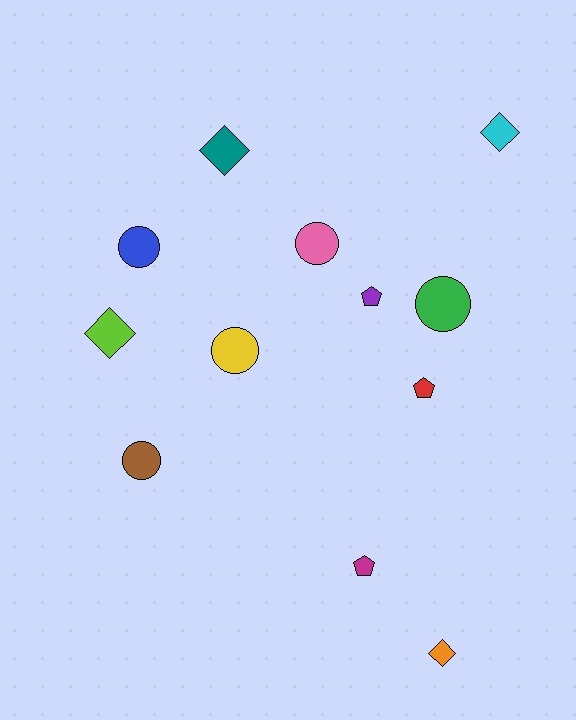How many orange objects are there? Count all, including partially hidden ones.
There is 1 orange object.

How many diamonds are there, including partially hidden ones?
There are 4 diamonds.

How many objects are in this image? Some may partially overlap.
There are 12 objects.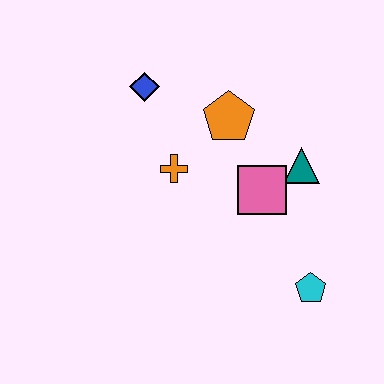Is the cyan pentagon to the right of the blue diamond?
Yes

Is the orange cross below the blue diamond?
Yes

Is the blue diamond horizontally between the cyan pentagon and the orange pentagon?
No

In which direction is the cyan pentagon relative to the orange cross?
The cyan pentagon is to the right of the orange cross.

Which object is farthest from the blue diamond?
The cyan pentagon is farthest from the blue diamond.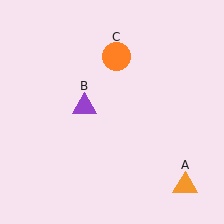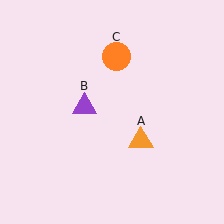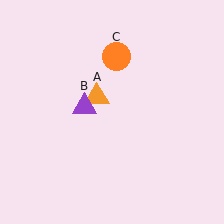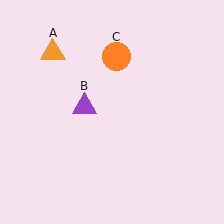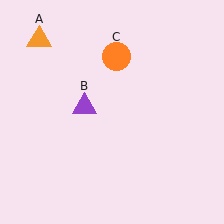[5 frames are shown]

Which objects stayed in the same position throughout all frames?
Purple triangle (object B) and orange circle (object C) remained stationary.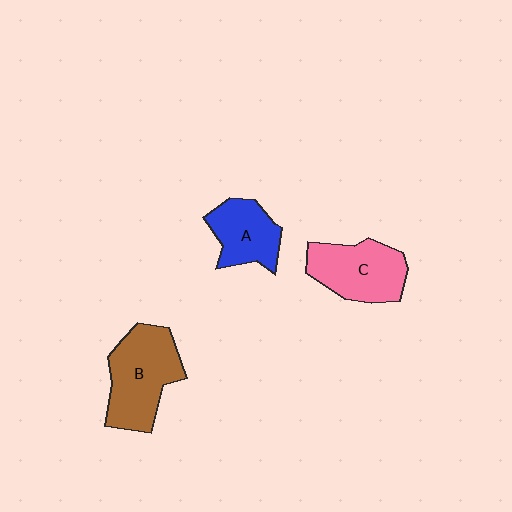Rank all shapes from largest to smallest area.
From largest to smallest: B (brown), C (pink), A (blue).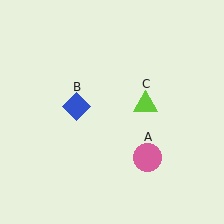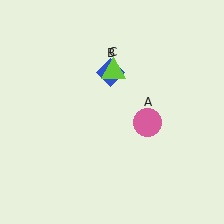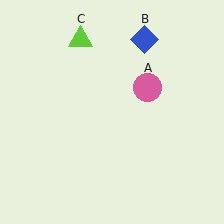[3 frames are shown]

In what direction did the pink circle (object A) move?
The pink circle (object A) moved up.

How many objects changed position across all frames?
3 objects changed position: pink circle (object A), blue diamond (object B), lime triangle (object C).